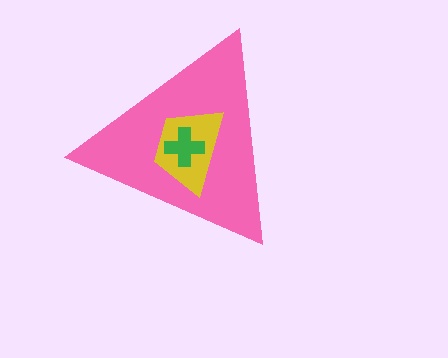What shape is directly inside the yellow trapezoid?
The green cross.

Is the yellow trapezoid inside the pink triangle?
Yes.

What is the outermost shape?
The pink triangle.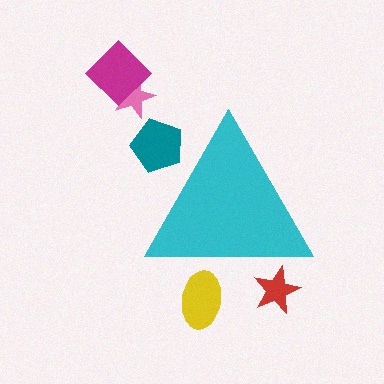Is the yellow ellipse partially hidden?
Yes, the yellow ellipse is partially hidden behind the cyan triangle.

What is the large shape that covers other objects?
A cyan triangle.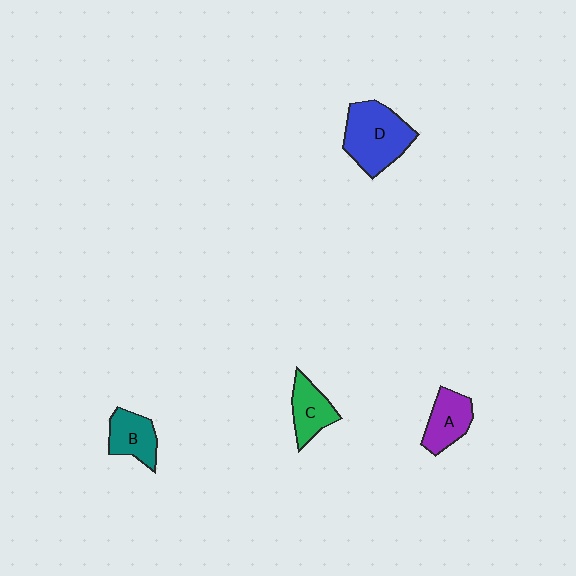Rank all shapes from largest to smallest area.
From largest to smallest: D (blue), A (purple), C (green), B (teal).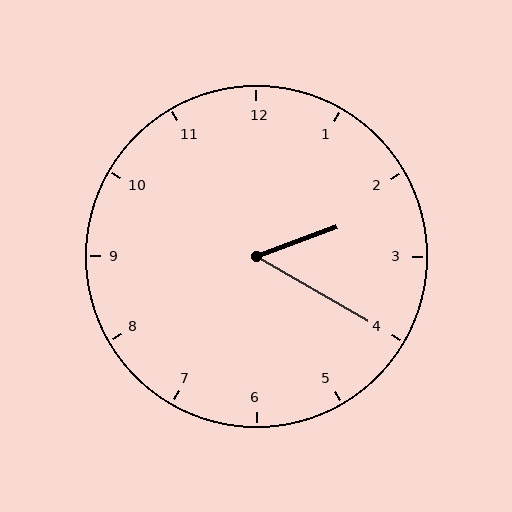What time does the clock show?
2:20.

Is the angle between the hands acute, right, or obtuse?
It is acute.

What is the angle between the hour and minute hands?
Approximately 50 degrees.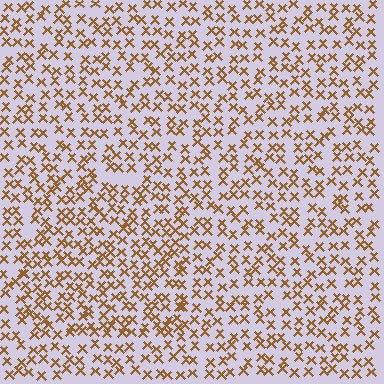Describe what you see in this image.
The image contains small brown elements arranged at two different densities. A rectangle-shaped region is visible where the elements are more densely packed than the surrounding area.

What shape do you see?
I see a rectangle.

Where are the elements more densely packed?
The elements are more densely packed inside the rectangle boundary.